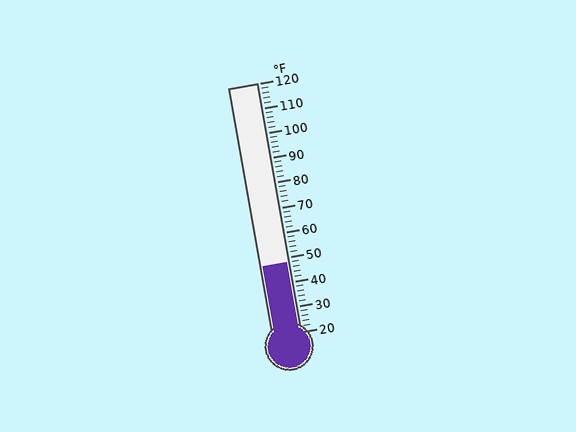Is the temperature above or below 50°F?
The temperature is below 50°F.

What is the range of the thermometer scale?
The thermometer scale ranges from 20°F to 120°F.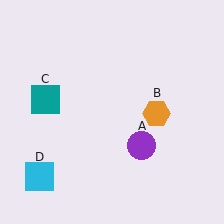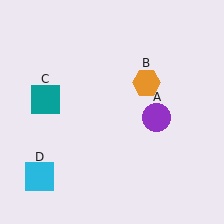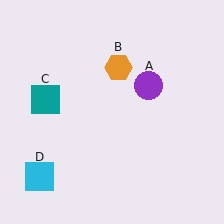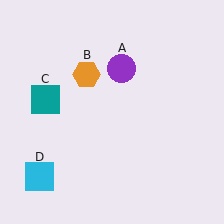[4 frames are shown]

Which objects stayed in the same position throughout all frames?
Teal square (object C) and cyan square (object D) remained stationary.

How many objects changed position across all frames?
2 objects changed position: purple circle (object A), orange hexagon (object B).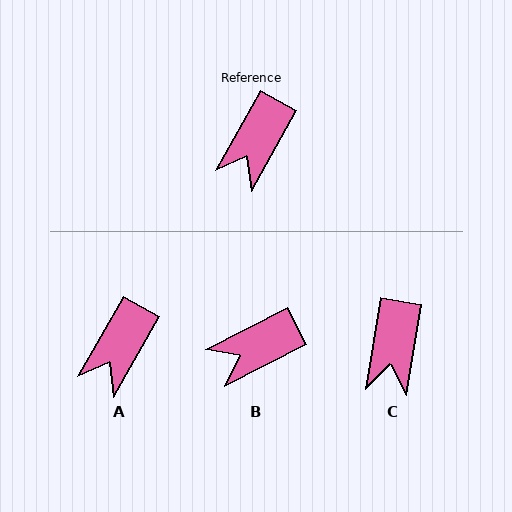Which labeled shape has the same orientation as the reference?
A.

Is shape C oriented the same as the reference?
No, it is off by about 21 degrees.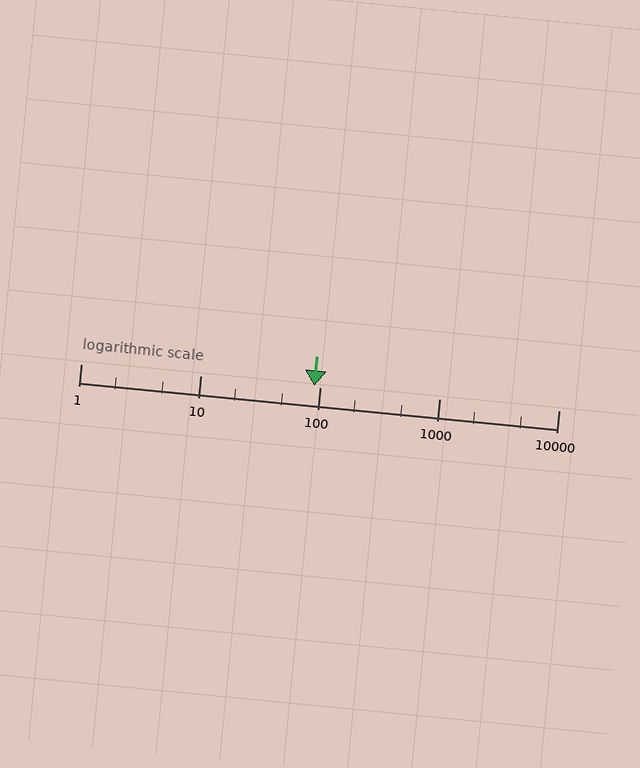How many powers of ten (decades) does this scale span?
The scale spans 4 decades, from 1 to 10000.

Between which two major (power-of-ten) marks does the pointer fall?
The pointer is between 10 and 100.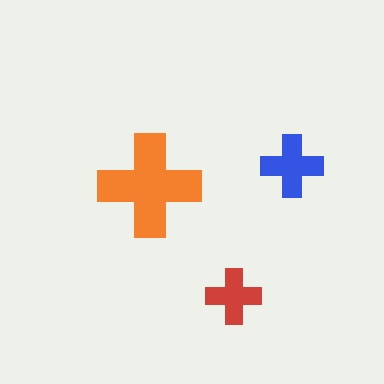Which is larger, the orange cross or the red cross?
The orange one.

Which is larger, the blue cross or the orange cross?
The orange one.